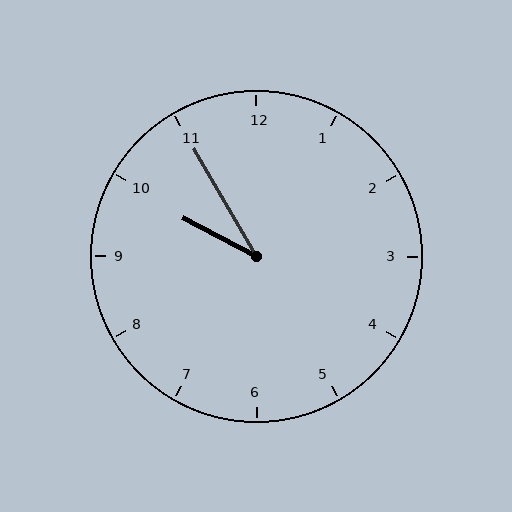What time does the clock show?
9:55.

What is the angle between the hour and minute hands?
Approximately 32 degrees.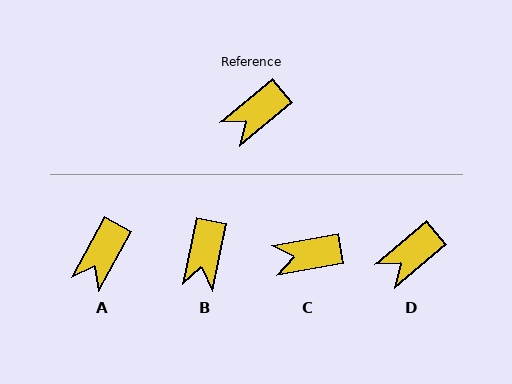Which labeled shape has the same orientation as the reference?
D.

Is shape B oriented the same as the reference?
No, it is off by about 38 degrees.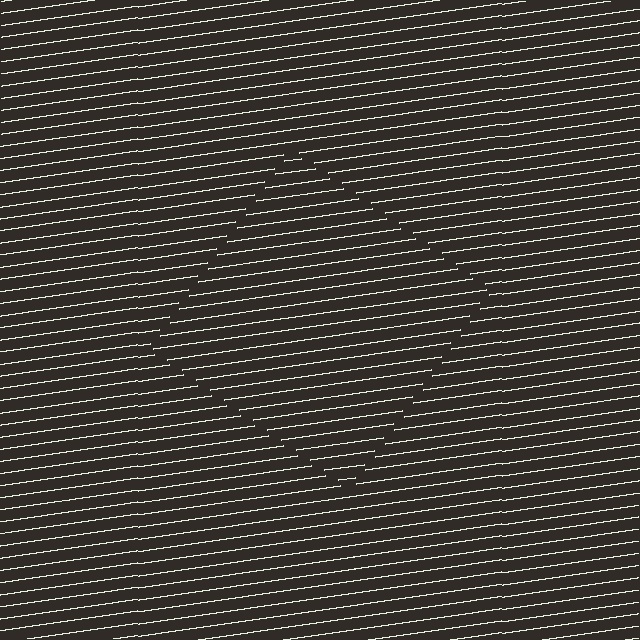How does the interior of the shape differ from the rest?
The interior of the shape contains the same grating, shifted by half a period — the contour is defined by the phase discontinuity where line-ends from the inner and outer gratings abut.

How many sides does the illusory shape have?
4 sides — the line-ends trace a square.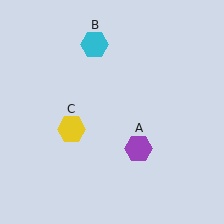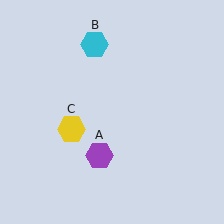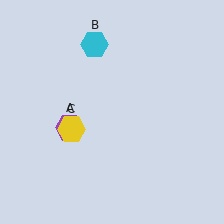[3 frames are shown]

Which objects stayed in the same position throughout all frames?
Cyan hexagon (object B) and yellow hexagon (object C) remained stationary.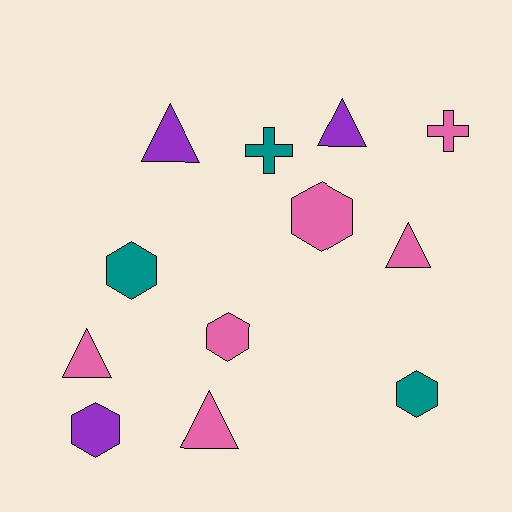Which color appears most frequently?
Pink, with 6 objects.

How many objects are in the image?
There are 12 objects.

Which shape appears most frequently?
Triangle, with 5 objects.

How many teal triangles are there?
There are no teal triangles.